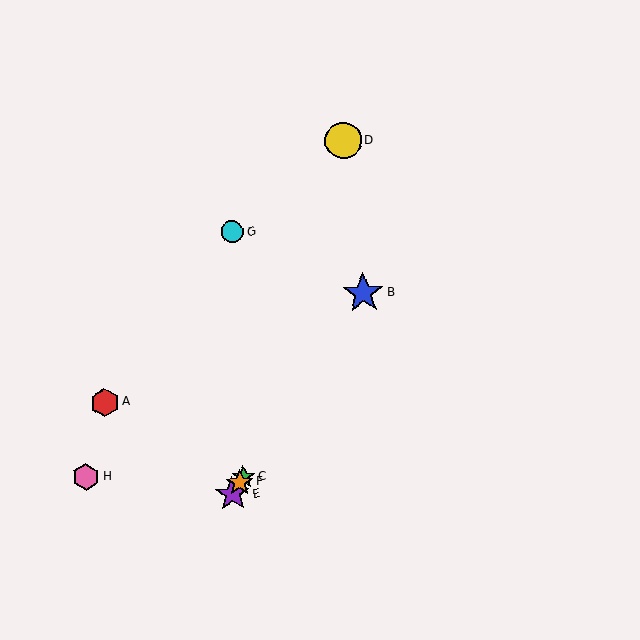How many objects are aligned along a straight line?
4 objects (B, C, E, F) are aligned along a straight line.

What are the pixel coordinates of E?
Object E is at (232, 494).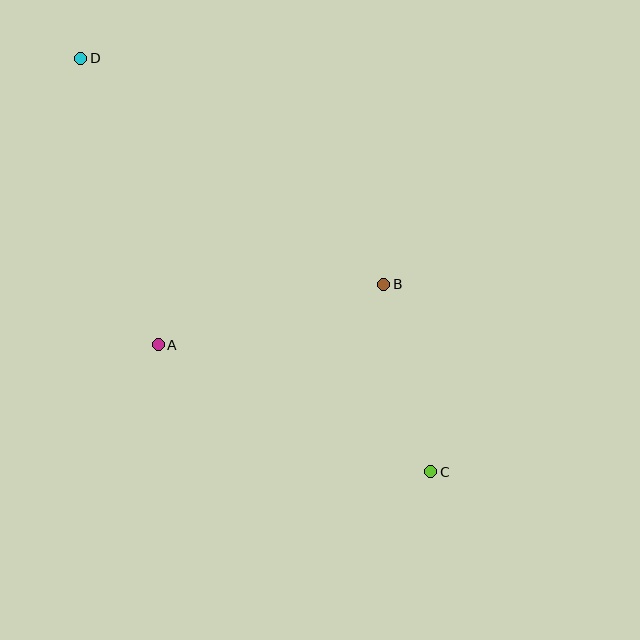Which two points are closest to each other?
Points B and C are closest to each other.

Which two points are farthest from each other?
Points C and D are farthest from each other.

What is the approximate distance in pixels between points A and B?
The distance between A and B is approximately 233 pixels.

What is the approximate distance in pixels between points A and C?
The distance between A and C is approximately 301 pixels.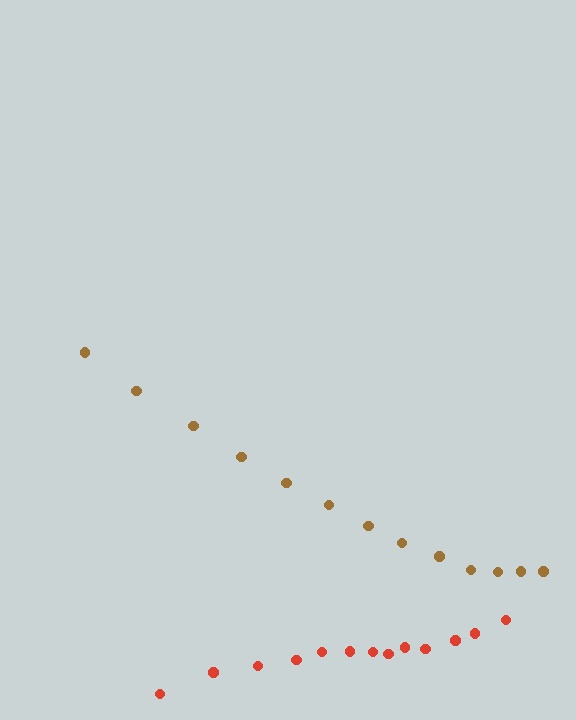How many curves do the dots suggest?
There are 2 distinct paths.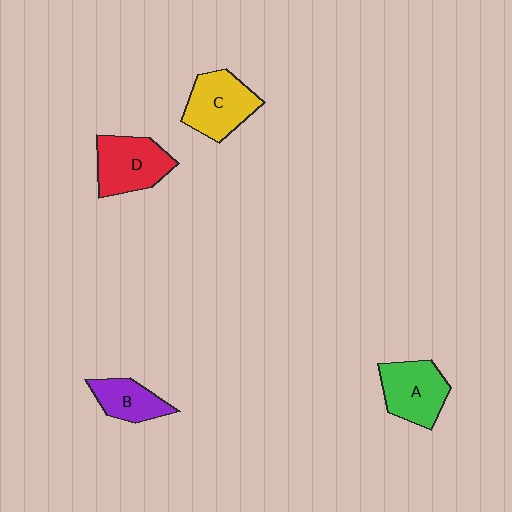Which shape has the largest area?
Shape D (red).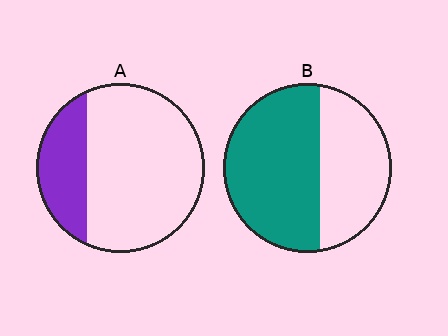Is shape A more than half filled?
No.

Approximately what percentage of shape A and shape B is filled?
A is approximately 25% and B is approximately 60%.